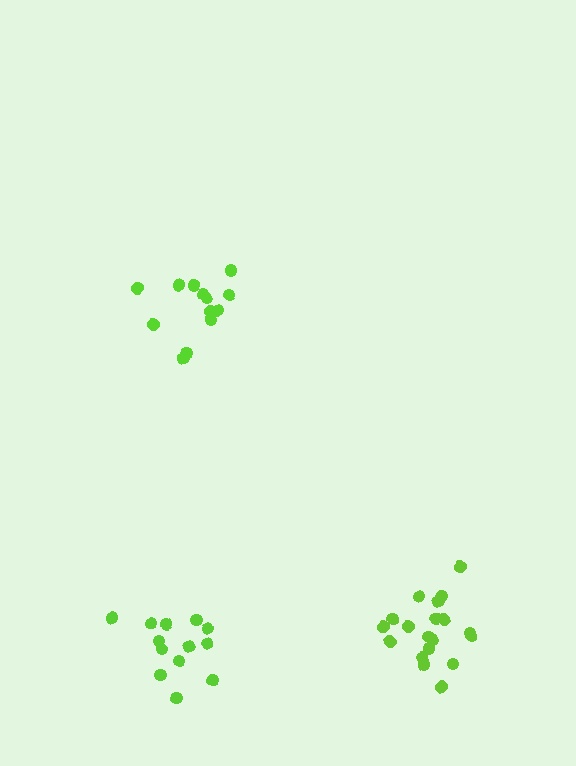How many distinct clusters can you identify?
There are 3 distinct clusters.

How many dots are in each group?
Group 1: 13 dots, Group 2: 13 dots, Group 3: 19 dots (45 total).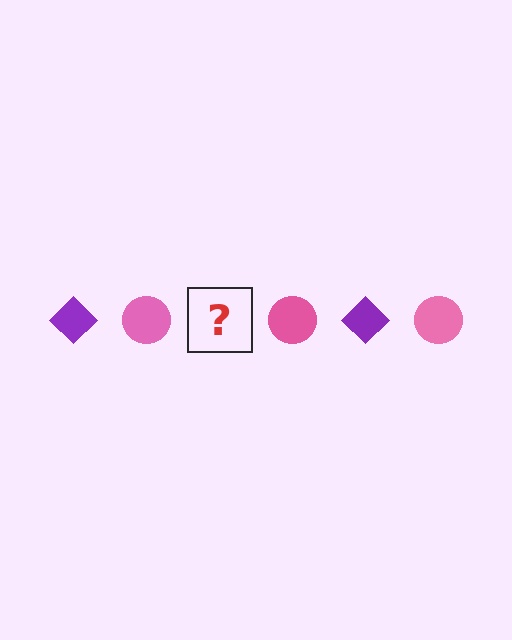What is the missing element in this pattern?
The missing element is a purple diamond.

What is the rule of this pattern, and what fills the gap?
The rule is that the pattern alternates between purple diamond and pink circle. The gap should be filled with a purple diamond.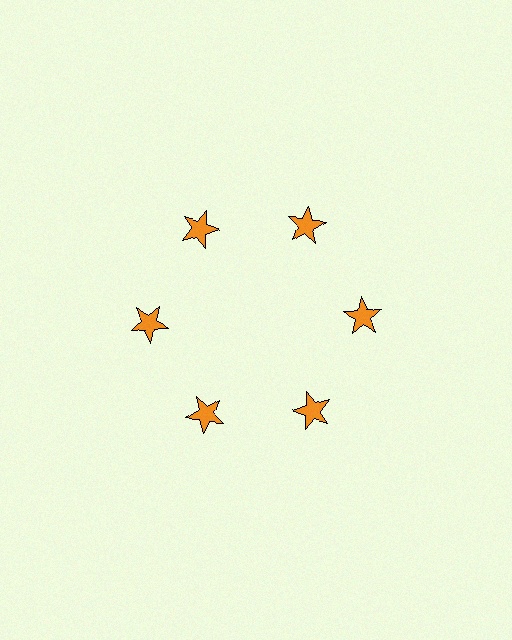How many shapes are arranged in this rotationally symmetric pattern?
There are 6 shapes, arranged in 6 groups of 1.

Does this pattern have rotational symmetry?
Yes, this pattern has 6-fold rotational symmetry. It looks the same after rotating 60 degrees around the center.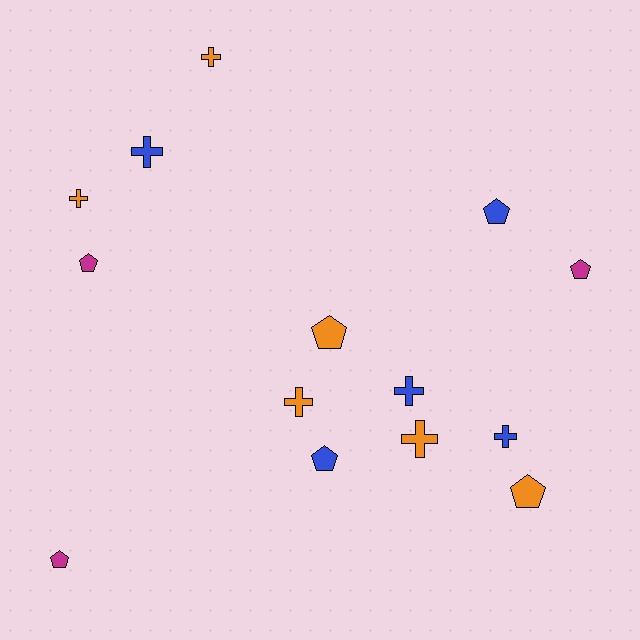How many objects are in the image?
There are 14 objects.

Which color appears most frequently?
Orange, with 6 objects.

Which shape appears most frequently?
Pentagon, with 7 objects.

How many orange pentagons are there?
There are 2 orange pentagons.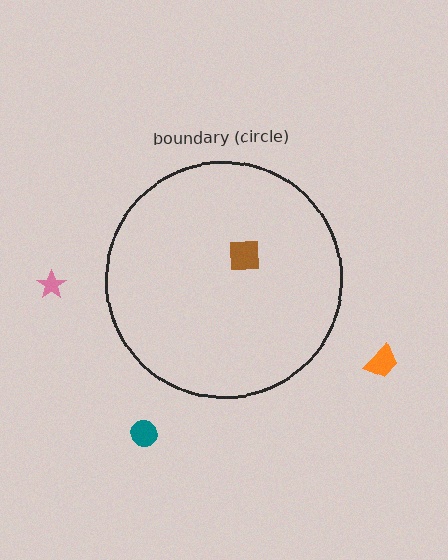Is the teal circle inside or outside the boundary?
Outside.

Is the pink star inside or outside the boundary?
Outside.